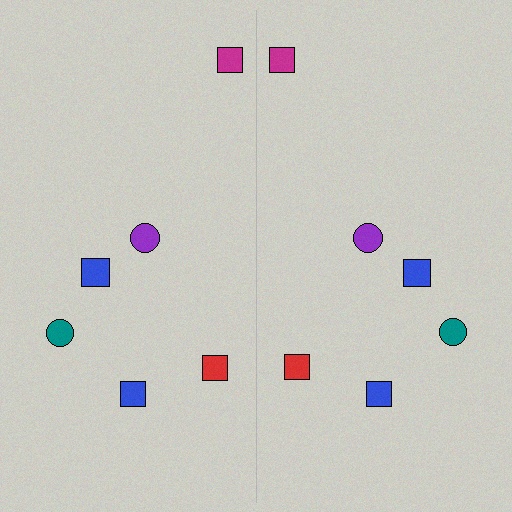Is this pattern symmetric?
Yes, this pattern has bilateral (reflection) symmetry.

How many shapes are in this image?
There are 12 shapes in this image.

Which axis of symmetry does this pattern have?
The pattern has a vertical axis of symmetry running through the center of the image.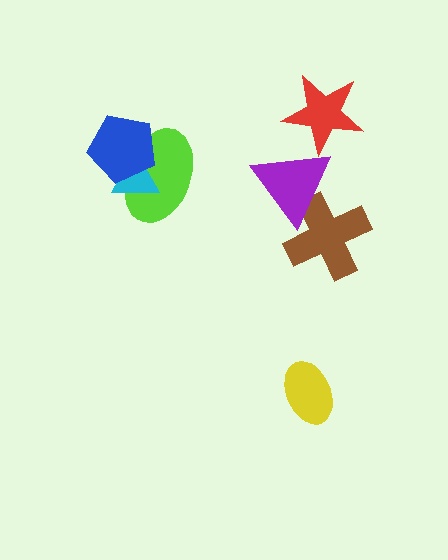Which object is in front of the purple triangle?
The red star is in front of the purple triangle.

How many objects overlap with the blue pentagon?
2 objects overlap with the blue pentagon.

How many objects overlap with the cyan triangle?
2 objects overlap with the cyan triangle.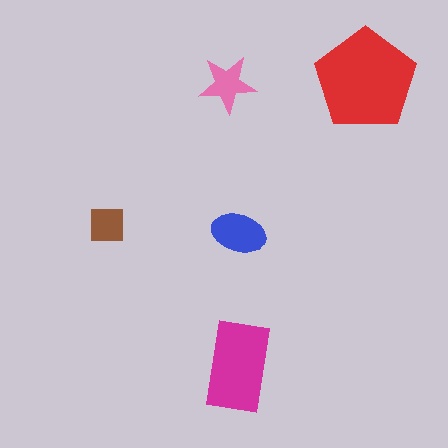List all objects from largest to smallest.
The red pentagon, the magenta rectangle, the blue ellipse, the pink star, the brown square.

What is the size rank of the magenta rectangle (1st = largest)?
2nd.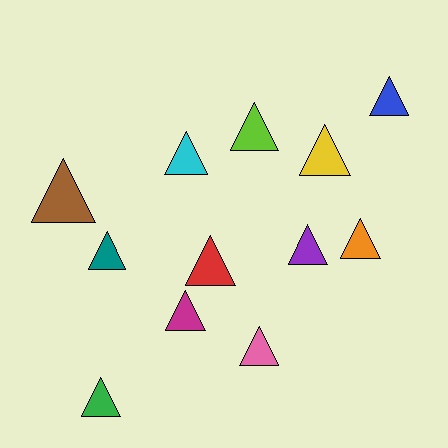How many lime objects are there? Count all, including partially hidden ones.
There is 1 lime object.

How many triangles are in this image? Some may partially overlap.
There are 12 triangles.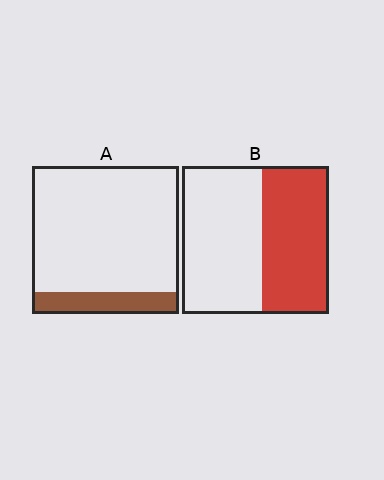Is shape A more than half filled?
No.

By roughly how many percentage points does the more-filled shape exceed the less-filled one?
By roughly 30 percentage points (B over A).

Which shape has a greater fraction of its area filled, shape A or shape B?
Shape B.